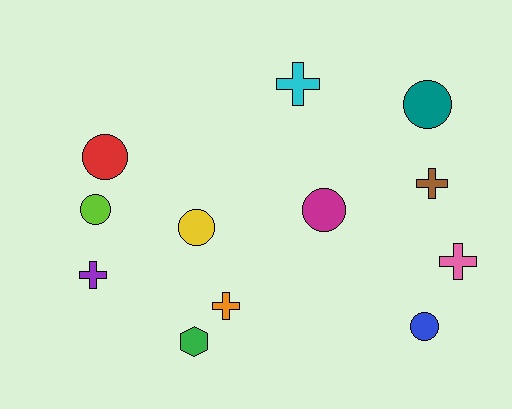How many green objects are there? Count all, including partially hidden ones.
There is 1 green object.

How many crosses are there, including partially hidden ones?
There are 5 crosses.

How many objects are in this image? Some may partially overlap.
There are 12 objects.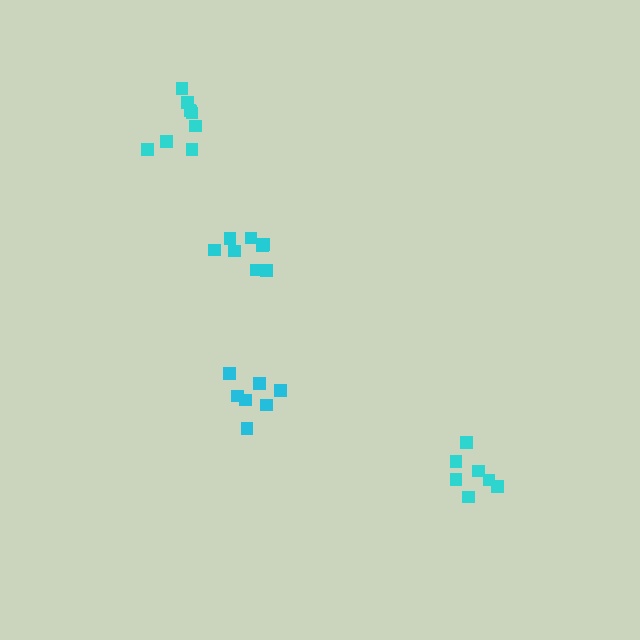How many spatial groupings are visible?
There are 4 spatial groupings.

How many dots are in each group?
Group 1: 7 dots, Group 2: 8 dots, Group 3: 7 dots, Group 4: 9 dots (31 total).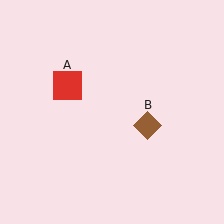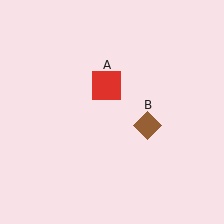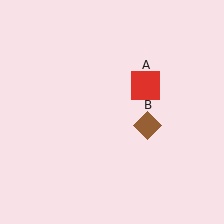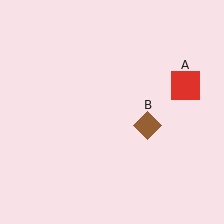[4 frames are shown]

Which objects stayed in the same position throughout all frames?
Brown diamond (object B) remained stationary.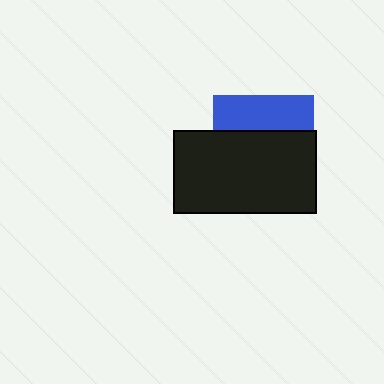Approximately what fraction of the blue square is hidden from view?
Roughly 66% of the blue square is hidden behind the black rectangle.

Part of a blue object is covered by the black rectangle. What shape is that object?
It is a square.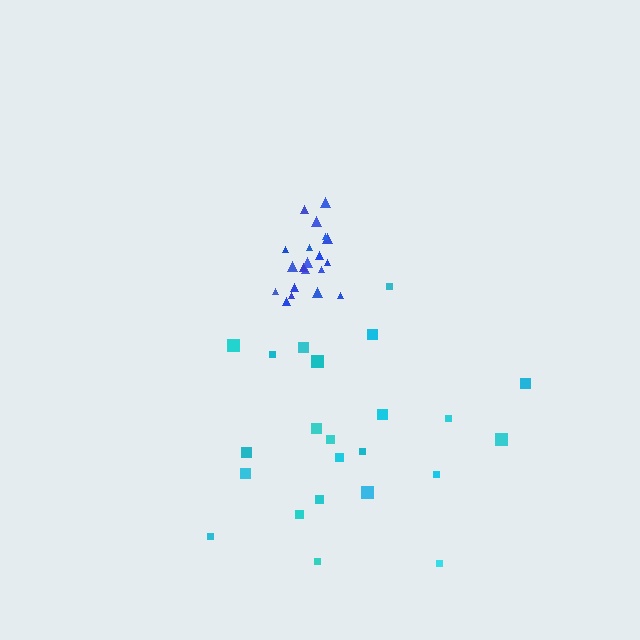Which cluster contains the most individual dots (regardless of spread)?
Cyan (23).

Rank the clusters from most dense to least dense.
blue, cyan.